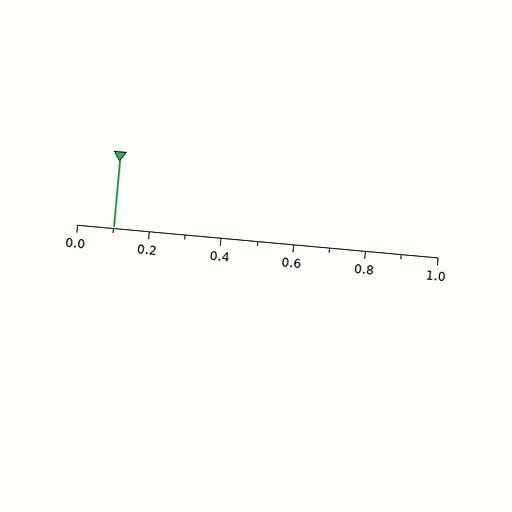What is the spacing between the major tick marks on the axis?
The major ticks are spaced 0.2 apart.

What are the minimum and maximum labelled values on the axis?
The axis runs from 0.0 to 1.0.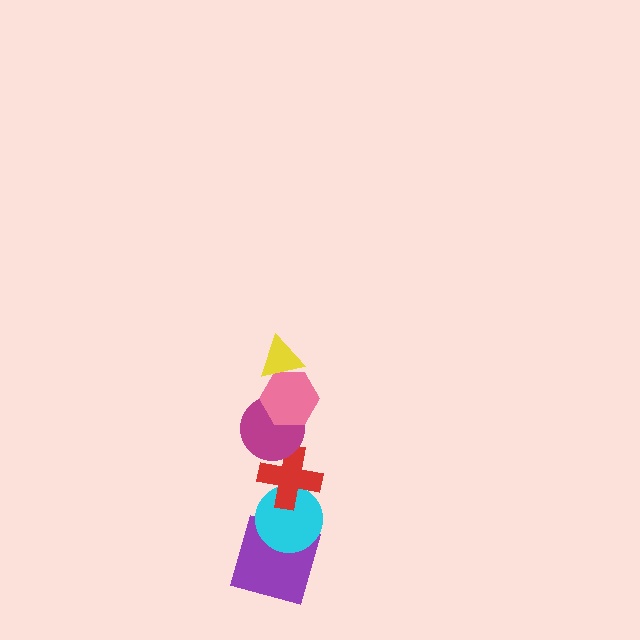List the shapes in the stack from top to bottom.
From top to bottom: the yellow triangle, the pink hexagon, the magenta circle, the red cross, the cyan circle, the purple square.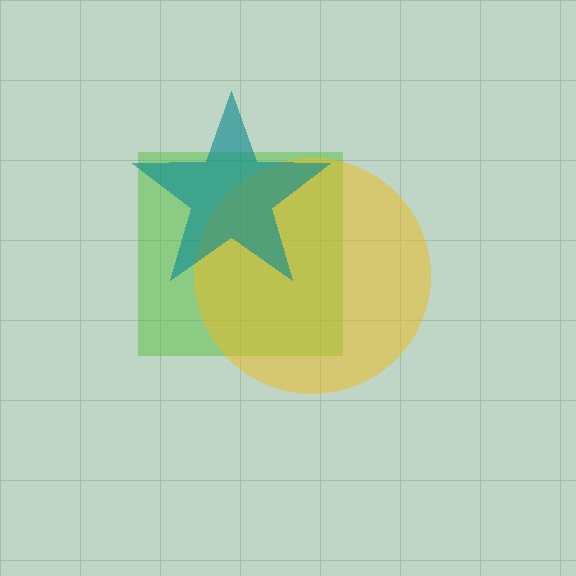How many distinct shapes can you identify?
There are 3 distinct shapes: a lime square, a yellow circle, a teal star.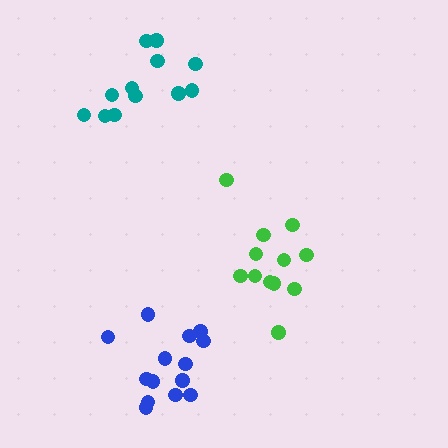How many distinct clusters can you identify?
There are 3 distinct clusters.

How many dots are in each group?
Group 1: 12 dots, Group 2: 12 dots, Group 3: 14 dots (38 total).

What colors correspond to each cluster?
The clusters are colored: teal, green, blue.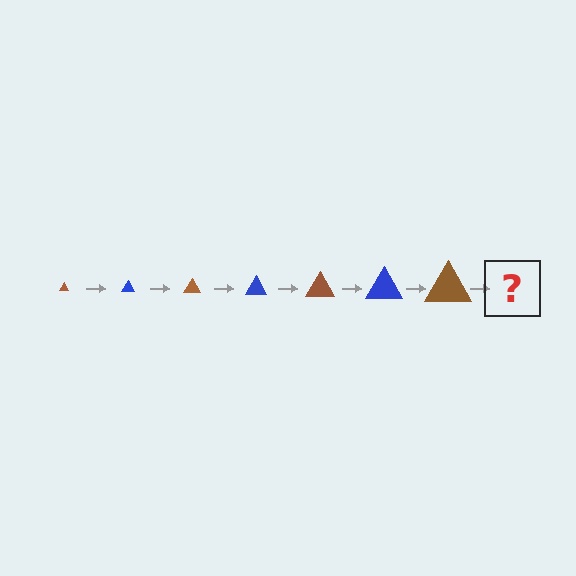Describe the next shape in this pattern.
It should be a blue triangle, larger than the previous one.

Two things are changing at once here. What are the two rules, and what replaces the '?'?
The two rules are that the triangle grows larger each step and the color cycles through brown and blue. The '?' should be a blue triangle, larger than the previous one.